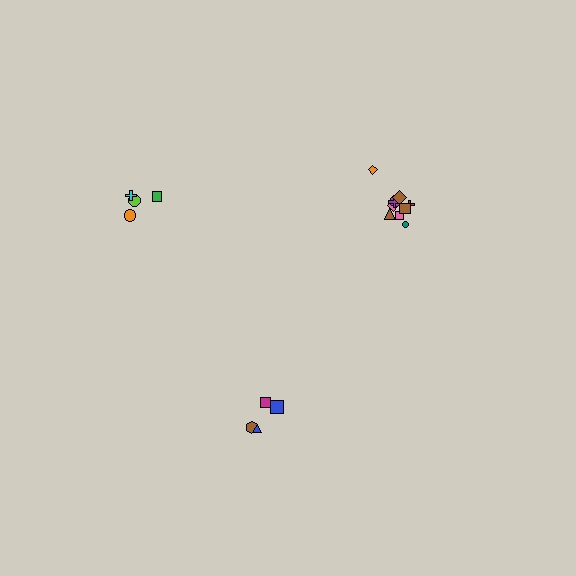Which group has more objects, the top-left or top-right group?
The top-right group.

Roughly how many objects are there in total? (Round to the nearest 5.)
Roughly 20 objects in total.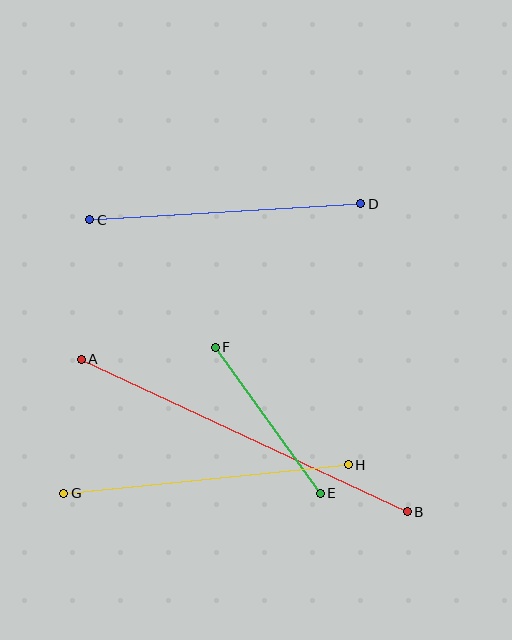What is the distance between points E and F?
The distance is approximately 180 pixels.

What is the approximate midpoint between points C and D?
The midpoint is at approximately (225, 212) pixels.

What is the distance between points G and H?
The distance is approximately 286 pixels.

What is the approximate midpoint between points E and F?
The midpoint is at approximately (268, 420) pixels.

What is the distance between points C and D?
The distance is approximately 272 pixels.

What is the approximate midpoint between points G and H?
The midpoint is at approximately (206, 479) pixels.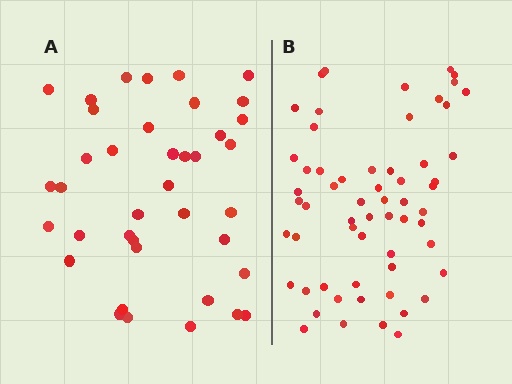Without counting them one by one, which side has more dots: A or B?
Region B (the right region) has more dots.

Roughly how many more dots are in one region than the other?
Region B has approximately 20 more dots than region A.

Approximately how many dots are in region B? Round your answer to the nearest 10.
About 60 dots.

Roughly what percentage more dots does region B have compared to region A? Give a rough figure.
About 55% more.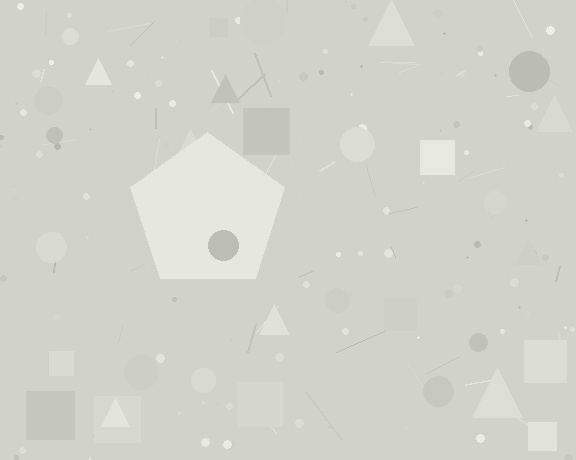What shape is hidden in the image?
A pentagon is hidden in the image.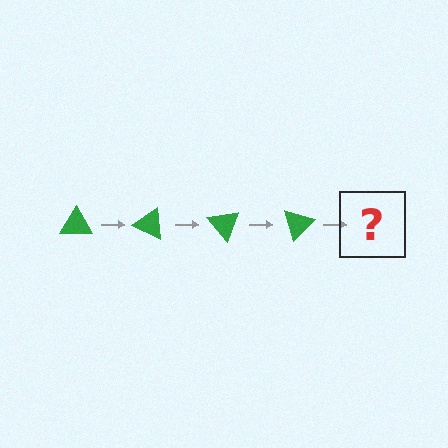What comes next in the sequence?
The next element should be a green triangle rotated 100 degrees.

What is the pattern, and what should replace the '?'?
The pattern is that the triangle rotates 25 degrees each step. The '?' should be a green triangle rotated 100 degrees.